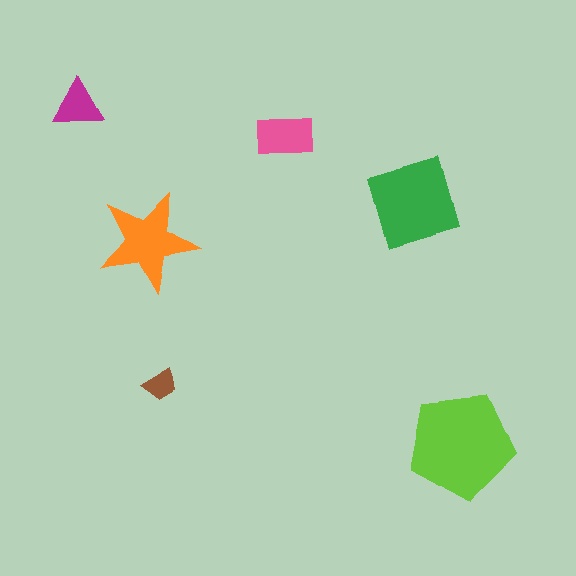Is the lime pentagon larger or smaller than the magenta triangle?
Larger.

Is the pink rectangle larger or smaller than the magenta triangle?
Larger.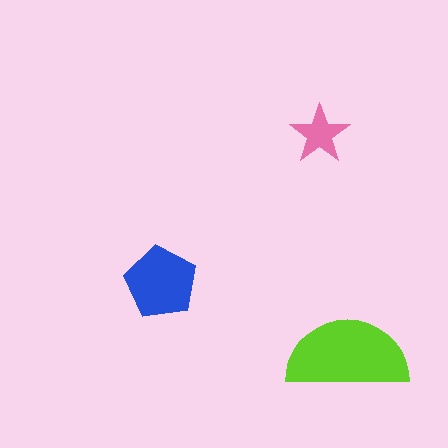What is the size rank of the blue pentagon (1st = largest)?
2nd.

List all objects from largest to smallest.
The lime semicircle, the blue pentagon, the pink star.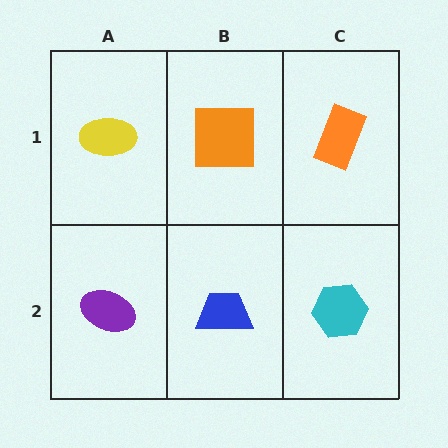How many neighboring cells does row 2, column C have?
2.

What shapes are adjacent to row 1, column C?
A cyan hexagon (row 2, column C), an orange square (row 1, column B).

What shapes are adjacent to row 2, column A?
A yellow ellipse (row 1, column A), a blue trapezoid (row 2, column B).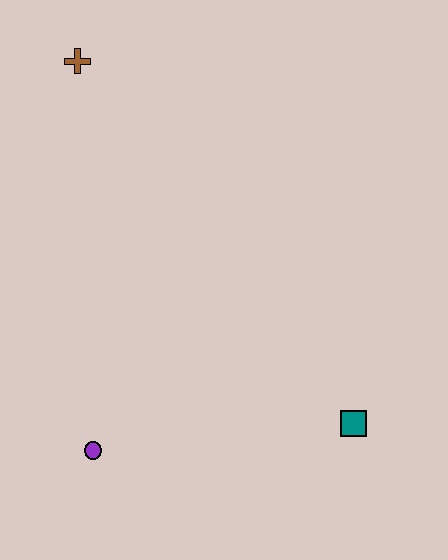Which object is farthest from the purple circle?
The brown cross is farthest from the purple circle.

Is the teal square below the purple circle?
No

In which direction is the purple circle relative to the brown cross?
The purple circle is below the brown cross.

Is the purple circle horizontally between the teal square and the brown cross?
Yes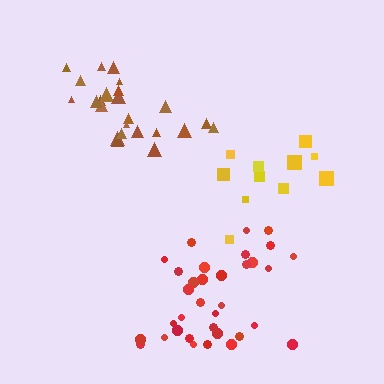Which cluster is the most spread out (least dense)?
Yellow.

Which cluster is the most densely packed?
Red.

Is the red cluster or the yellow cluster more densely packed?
Red.